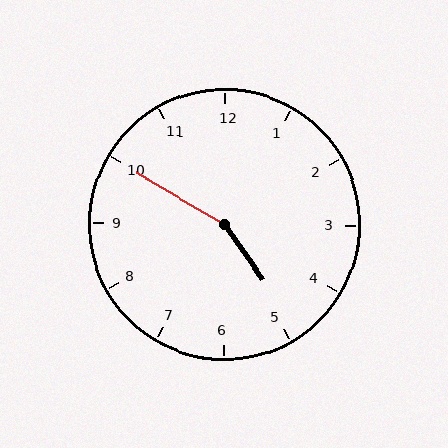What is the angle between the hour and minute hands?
Approximately 155 degrees.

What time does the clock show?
4:50.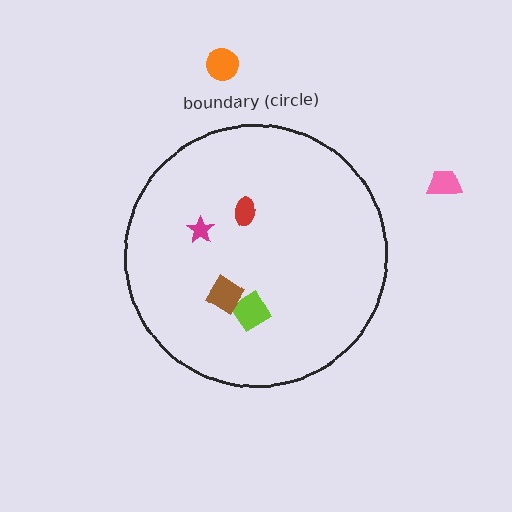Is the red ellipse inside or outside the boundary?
Inside.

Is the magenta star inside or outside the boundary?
Inside.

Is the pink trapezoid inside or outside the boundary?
Outside.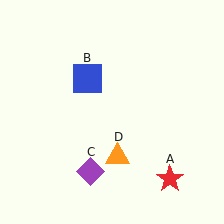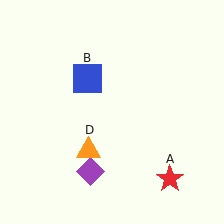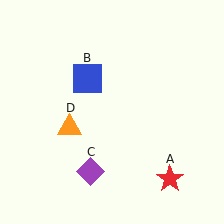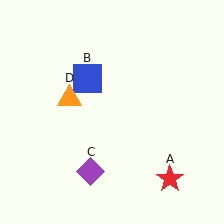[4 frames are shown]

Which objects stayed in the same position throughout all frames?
Red star (object A) and blue square (object B) and purple diamond (object C) remained stationary.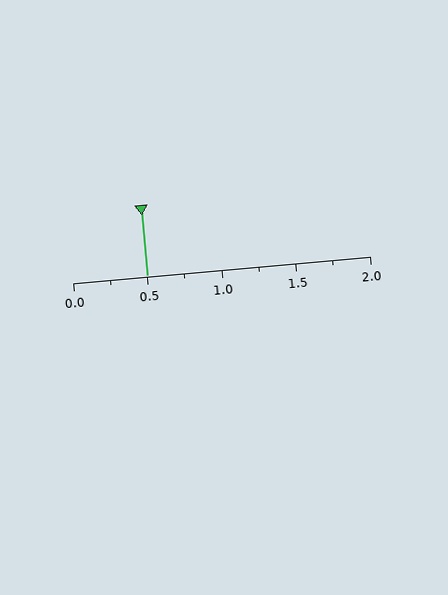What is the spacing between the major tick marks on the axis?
The major ticks are spaced 0.5 apart.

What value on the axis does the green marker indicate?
The marker indicates approximately 0.5.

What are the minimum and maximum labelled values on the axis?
The axis runs from 0.0 to 2.0.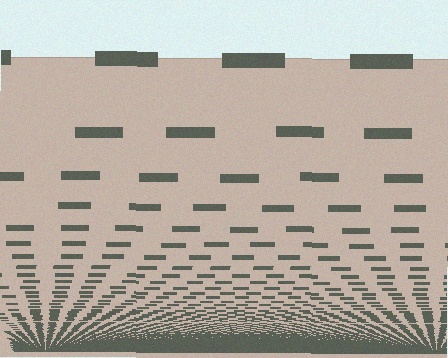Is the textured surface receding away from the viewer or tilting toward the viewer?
The surface appears to tilt toward the viewer. Texture elements get larger and sparser toward the top.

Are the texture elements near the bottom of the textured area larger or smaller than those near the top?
Smaller. The gradient is inverted — elements near the bottom are smaller and denser.